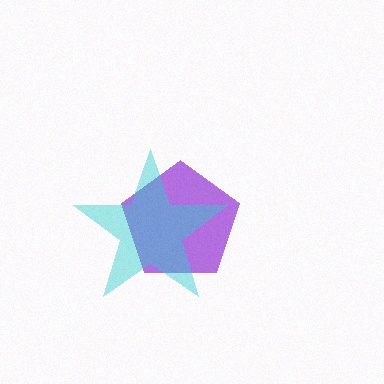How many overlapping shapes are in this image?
There are 2 overlapping shapes in the image.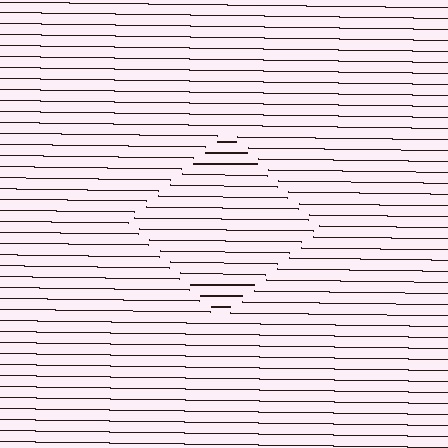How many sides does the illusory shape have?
4 sides — the line-ends trace a square.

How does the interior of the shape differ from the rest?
The interior of the shape contains the same grating, shifted by half a period — the contour is defined by the phase discontinuity where line-ends from the inner and outer gratings abut.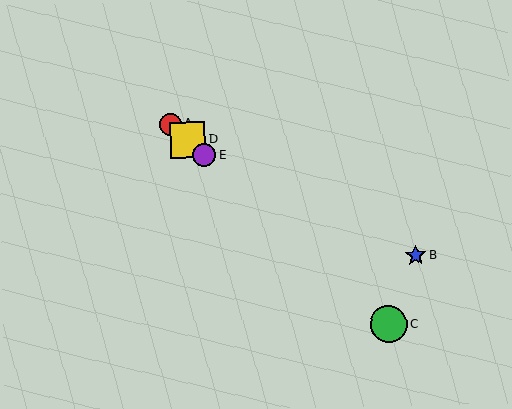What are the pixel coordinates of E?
Object E is at (204, 155).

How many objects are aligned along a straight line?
4 objects (A, C, D, E) are aligned along a straight line.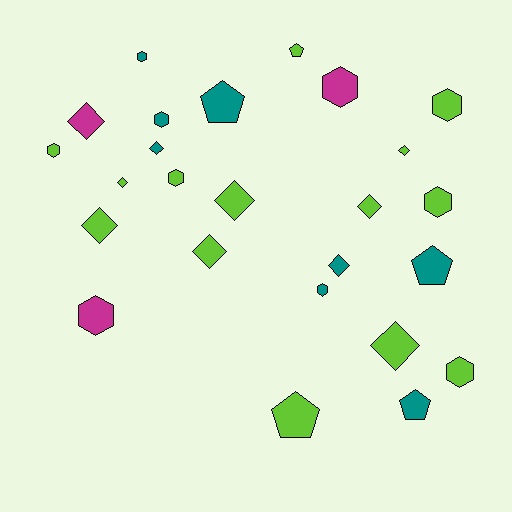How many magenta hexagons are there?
There are 2 magenta hexagons.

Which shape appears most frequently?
Diamond, with 10 objects.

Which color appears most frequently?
Lime, with 14 objects.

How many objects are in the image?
There are 25 objects.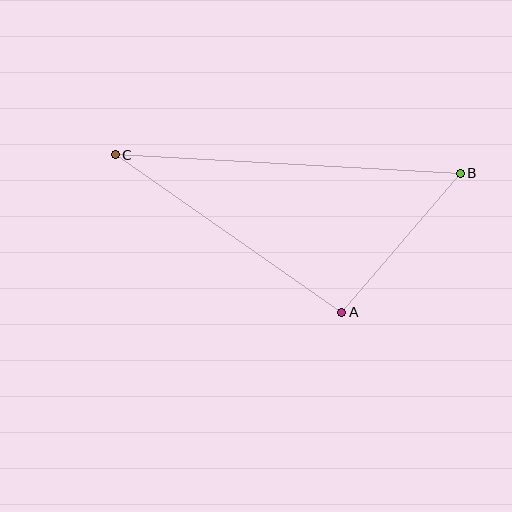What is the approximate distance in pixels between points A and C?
The distance between A and C is approximately 276 pixels.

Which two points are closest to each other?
Points A and B are closest to each other.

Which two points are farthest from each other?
Points B and C are farthest from each other.